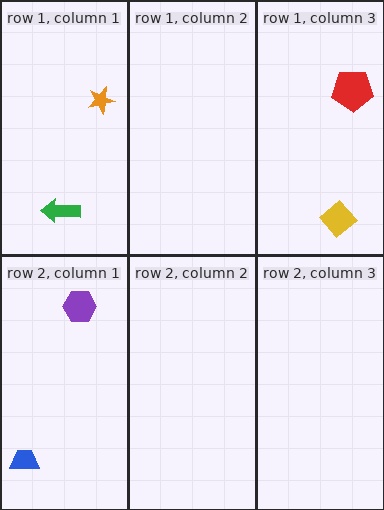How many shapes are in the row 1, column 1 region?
2.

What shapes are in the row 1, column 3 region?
The red pentagon, the yellow diamond.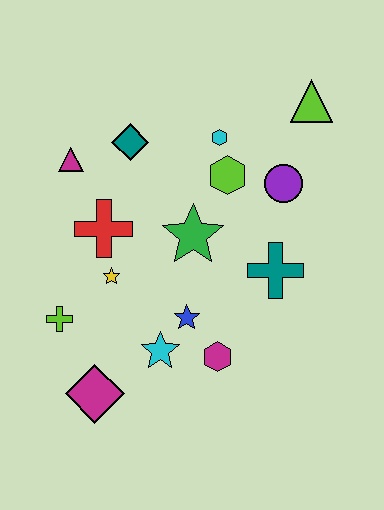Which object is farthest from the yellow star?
The lime triangle is farthest from the yellow star.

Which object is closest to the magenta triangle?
The teal diamond is closest to the magenta triangle.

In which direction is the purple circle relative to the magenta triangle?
The purple circle is to the right of the magenta triangle.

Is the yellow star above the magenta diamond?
Yes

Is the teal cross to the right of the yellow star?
Yes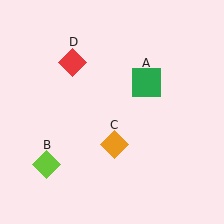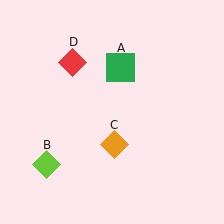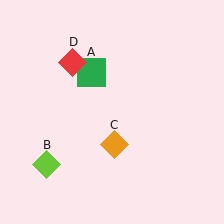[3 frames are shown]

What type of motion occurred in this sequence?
The green square (object A) rotated counterclockwise around the center of the scene.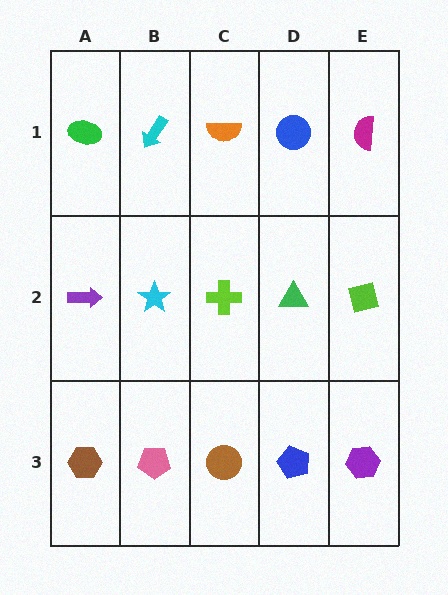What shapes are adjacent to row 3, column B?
A cyan star (row 2, column B), a brown hexagon (row 3, column A), a brown circle (row 3, column C).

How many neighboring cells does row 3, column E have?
2.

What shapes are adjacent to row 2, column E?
A magenta semicircle (row 1, column E), a purple hexagon (row 3, column E), a green triangle (row 2, column D).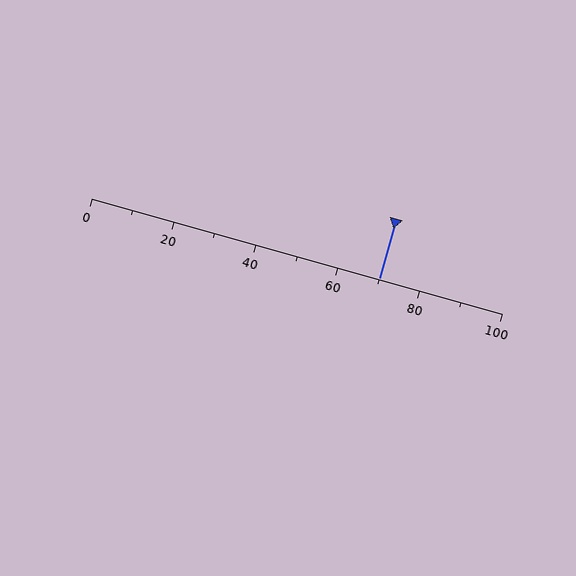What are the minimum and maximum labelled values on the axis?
The axis runs from 0 to 100.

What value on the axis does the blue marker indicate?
The marker indicates approximately 70.